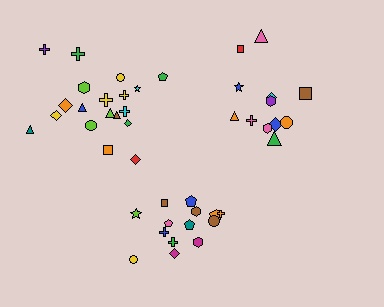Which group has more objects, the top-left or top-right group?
The top-left group.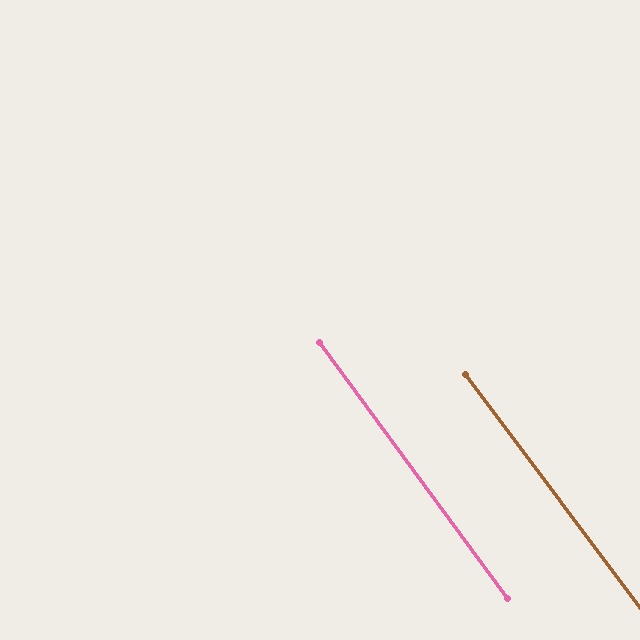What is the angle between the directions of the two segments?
Approximately 1 degree.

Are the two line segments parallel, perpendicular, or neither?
Parallel — their directions differ by only 0.6°.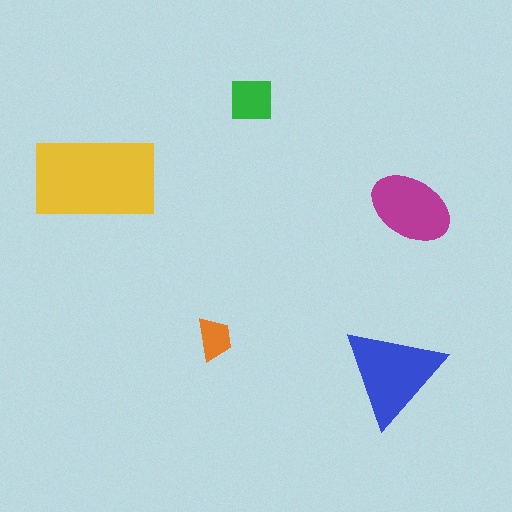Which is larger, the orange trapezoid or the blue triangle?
The blue triangle.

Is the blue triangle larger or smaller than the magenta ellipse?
Larger.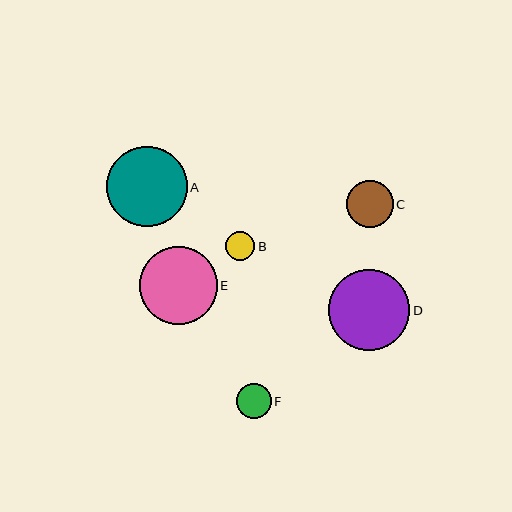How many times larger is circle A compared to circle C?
Circle A is approximately 1.7 times the size of circle C.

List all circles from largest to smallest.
From largest to smallest: D, A, E, C, F, B.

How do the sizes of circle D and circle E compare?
Circle D and circle E are approximately the same size.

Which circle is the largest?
Circle D is the largest with a size of approximately 81 pixels.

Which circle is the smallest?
Circle B is the smallest with a size of approximately 29 pixels.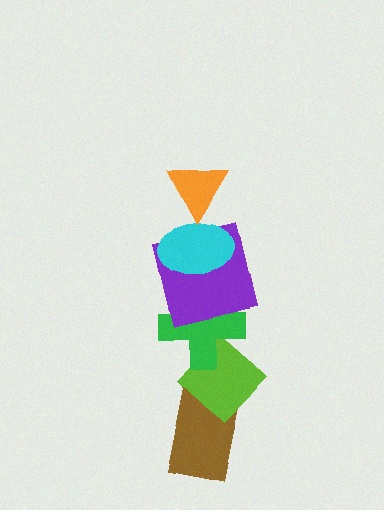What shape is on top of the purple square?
The cyan ellipse is on top of the purple square.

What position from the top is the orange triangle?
The orange triangle is 1st from the top.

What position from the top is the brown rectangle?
The brown rectangle is 6th from the top.